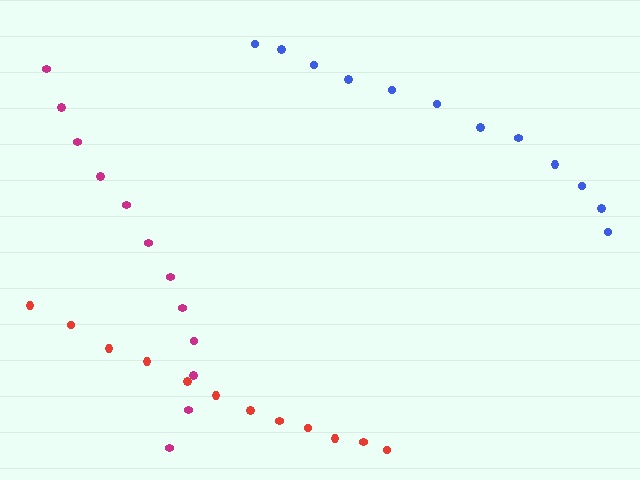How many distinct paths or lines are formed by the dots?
There are 3 distinct paths.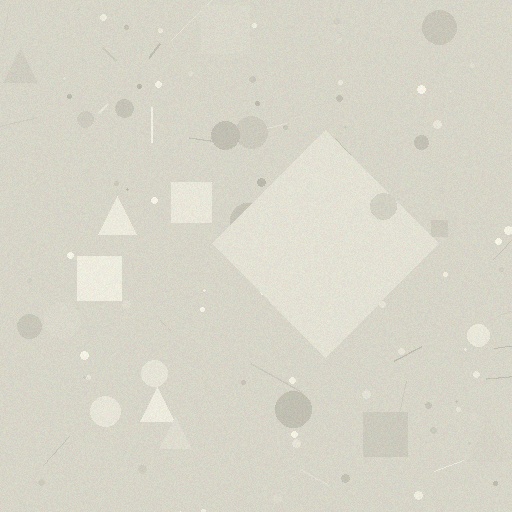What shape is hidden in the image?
A diamond is hidden in the image.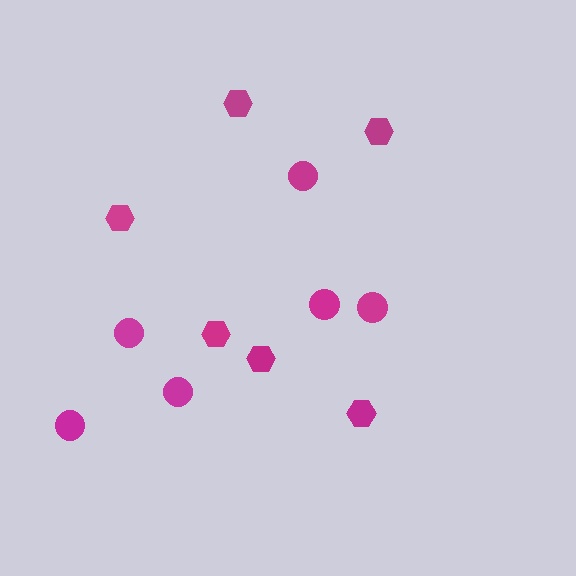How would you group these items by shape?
There are 2 groups: one group of circles (6) and one group of hexagons (6).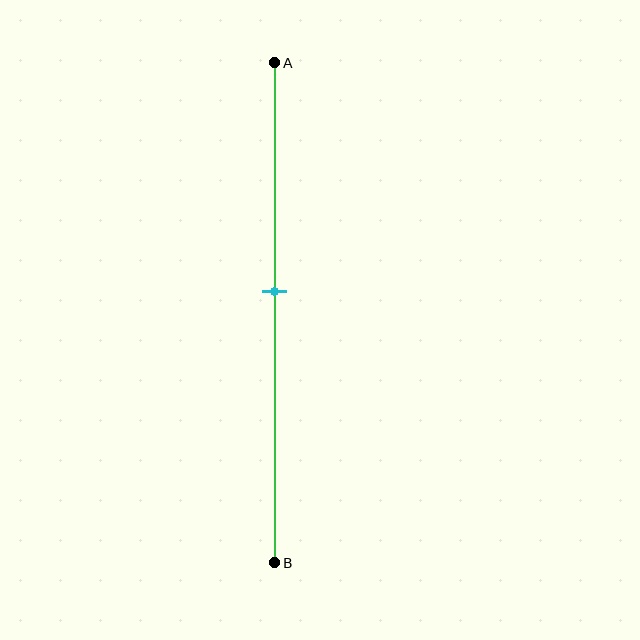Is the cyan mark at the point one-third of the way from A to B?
No, the mark is at about 45% from A, not at the 33% one-third point.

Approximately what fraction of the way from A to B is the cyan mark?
The cyan mark is approximately 45% of the way from A to B.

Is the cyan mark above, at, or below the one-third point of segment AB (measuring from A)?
The cyan mark is below the one-third point of segment AB.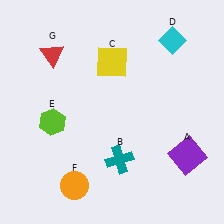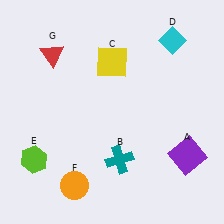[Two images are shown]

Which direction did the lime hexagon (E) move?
The lime hexagon (E) moved down.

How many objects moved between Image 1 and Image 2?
1 object moved between the two images.